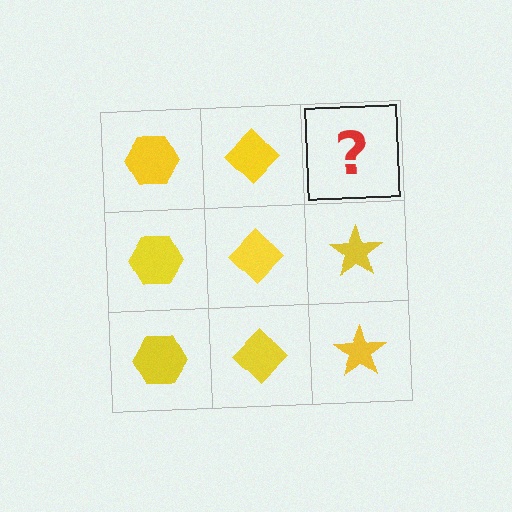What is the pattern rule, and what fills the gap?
The rule is that each column has a consistent shape. The gap should be filled with a yellow star.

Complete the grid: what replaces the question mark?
The question mark should be replaced with a yellow star.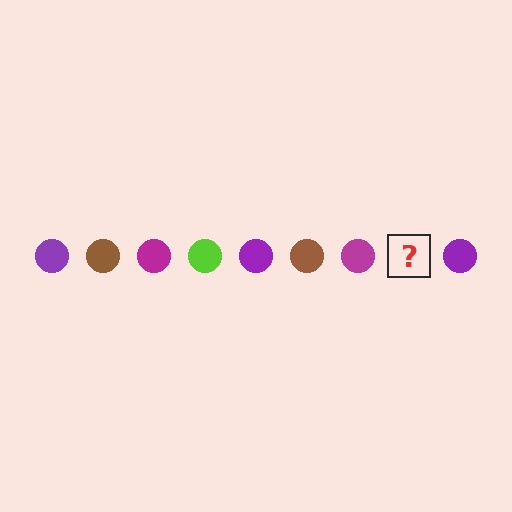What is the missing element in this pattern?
The missing element is a lime circle.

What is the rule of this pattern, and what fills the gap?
The rule is that the pattern cycles through purple, brown, magenta, lime circles. The gap should be filled with a lime circle.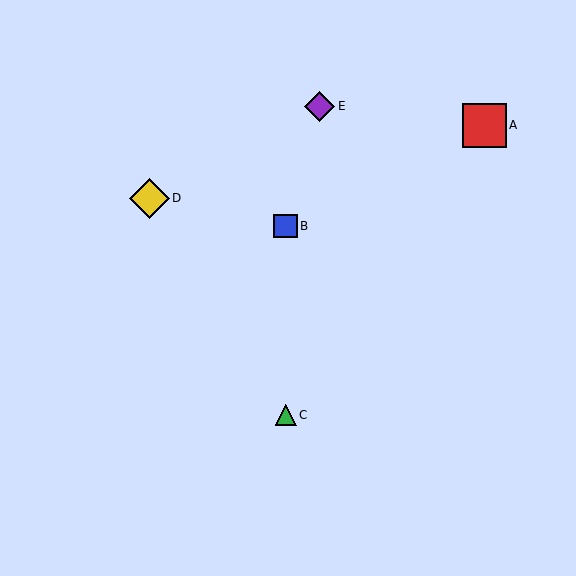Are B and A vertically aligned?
No, B is at x≈286 and A is at x≈484.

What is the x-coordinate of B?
Object B is at x≈286.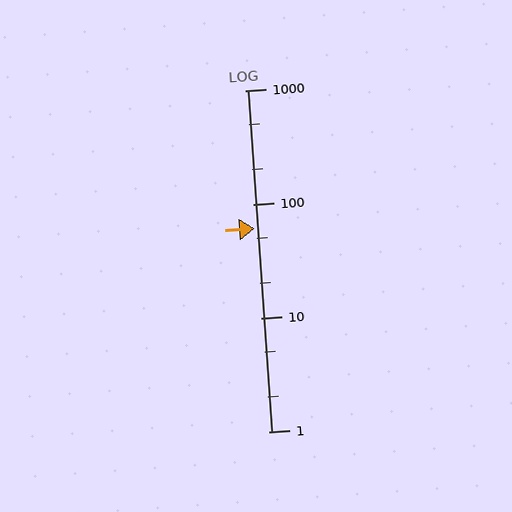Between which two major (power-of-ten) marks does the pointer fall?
The pointer is between 10 and 100.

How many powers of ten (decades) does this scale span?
The scale spans 3 decades, from 1 to 1000.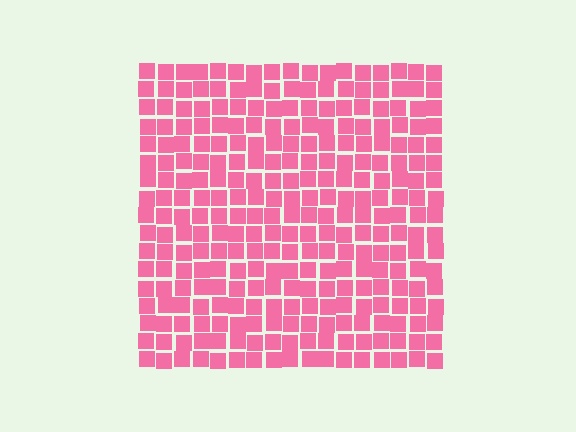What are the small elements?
The small elements are squares.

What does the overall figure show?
The overall figure shows a square.